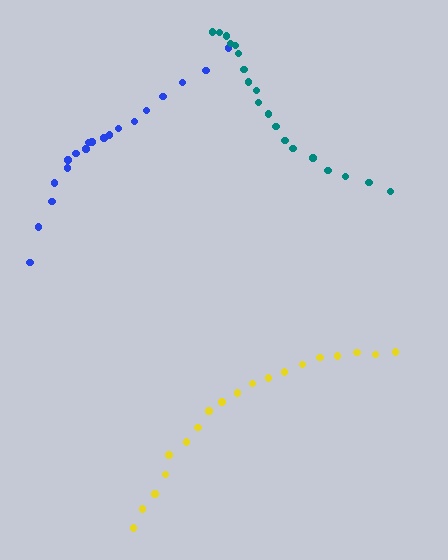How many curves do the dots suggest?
There are 3 distinct paths.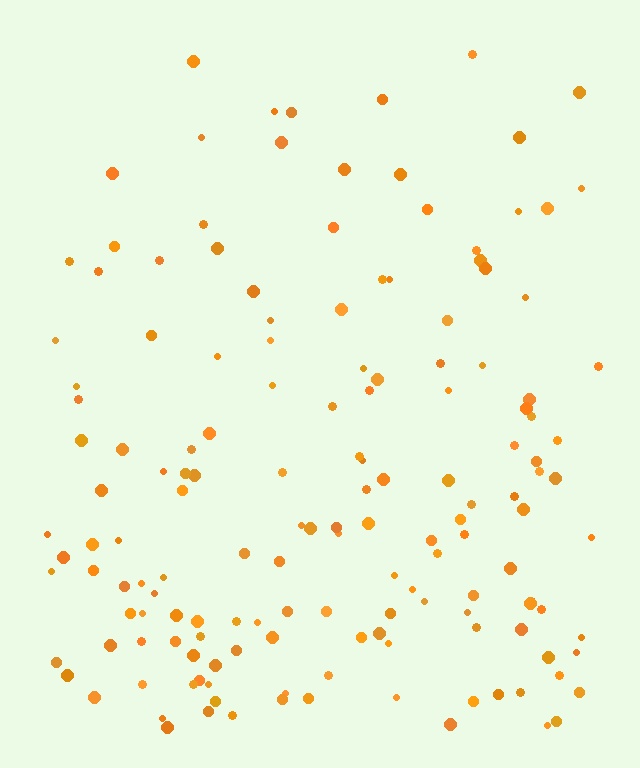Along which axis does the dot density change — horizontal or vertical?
Vertical.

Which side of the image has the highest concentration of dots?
The bottom.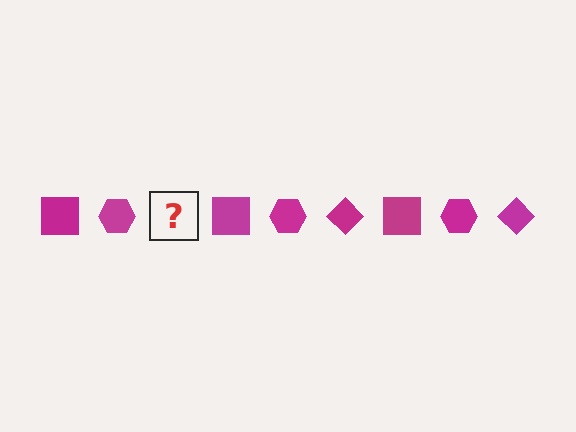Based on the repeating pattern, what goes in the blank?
The blank should be a magenta diamond.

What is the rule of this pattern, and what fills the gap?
The rule is that the pattern cycles through square, hexagon, diamond shapes in magenta. The gap should be filled with a magenta diamond.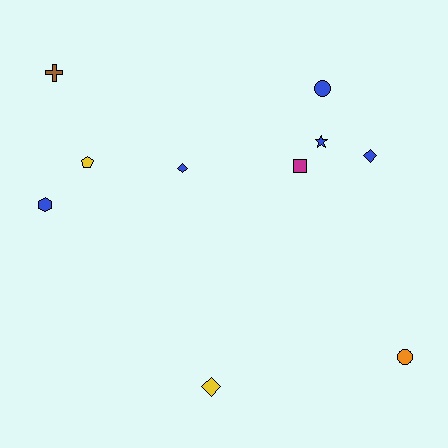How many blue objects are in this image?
There are 5 blue objects.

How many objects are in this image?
There are 10 objects.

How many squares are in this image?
There is 1 square.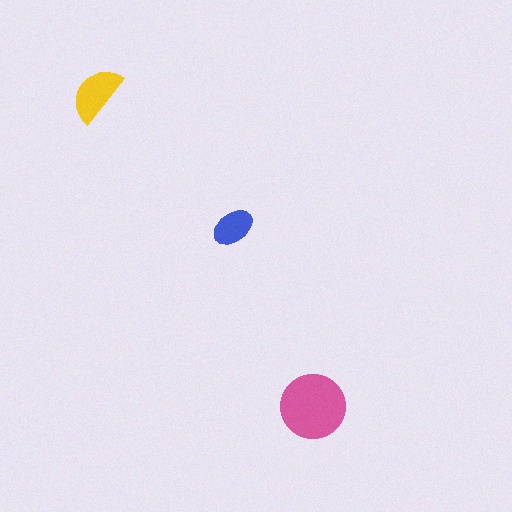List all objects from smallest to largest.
The blue ellipse, the yellow semicircle, the pink circle.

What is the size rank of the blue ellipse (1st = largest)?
3rd.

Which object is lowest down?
The pink circle is bottommost.